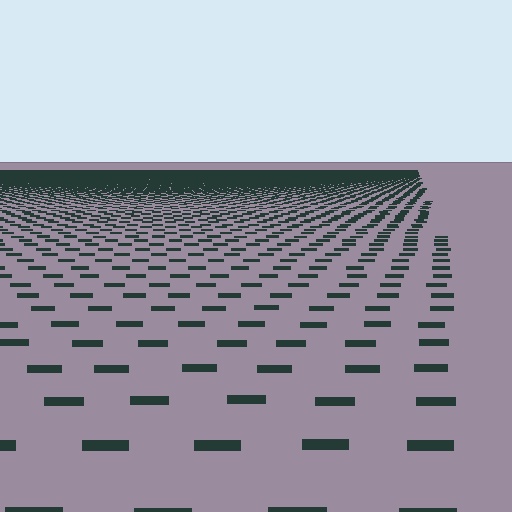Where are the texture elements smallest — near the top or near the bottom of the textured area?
Near the top.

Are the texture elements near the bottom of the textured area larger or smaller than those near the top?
Larger. Near the bottom, elements are closer to the viewer and appear at a bigger on-screen size.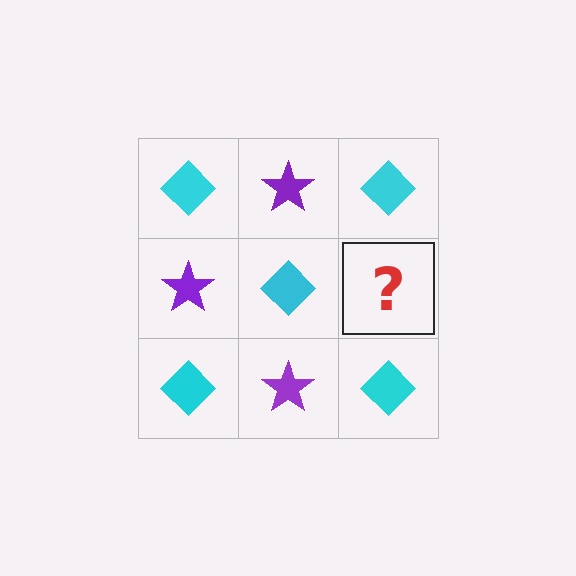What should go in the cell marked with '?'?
The missing cell should contain a purple star.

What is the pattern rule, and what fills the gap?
The rule is that it alternates cyan diamond and purple star in a checkerboard pattern. The gap should be filled with a purple star.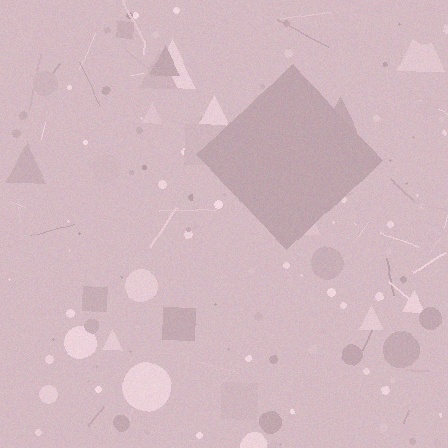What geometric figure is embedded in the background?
A diamond is embedded in the background.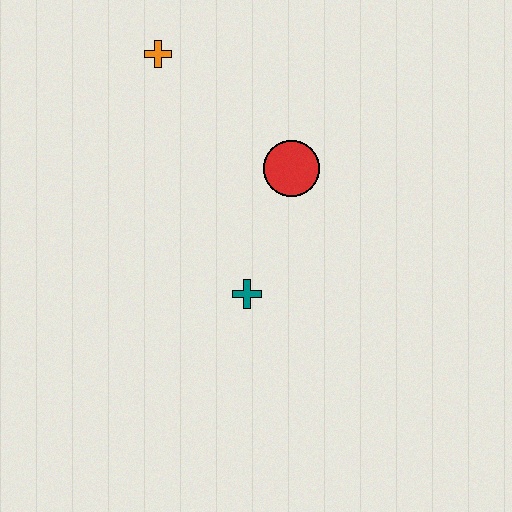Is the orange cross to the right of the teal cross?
No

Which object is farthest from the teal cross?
The orange cross is farthest from the teal cross.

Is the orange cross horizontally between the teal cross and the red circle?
No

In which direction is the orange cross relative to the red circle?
The orange cross is to the left of the red circle.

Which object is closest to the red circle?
The teal cross is closest to the red circle.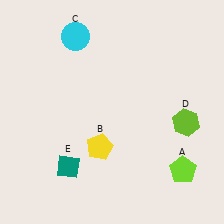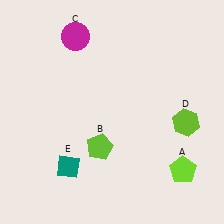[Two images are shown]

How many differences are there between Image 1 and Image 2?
There are 2 differences between the two images.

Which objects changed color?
B changed from yellow to lime. C changed from cyan to magenta.